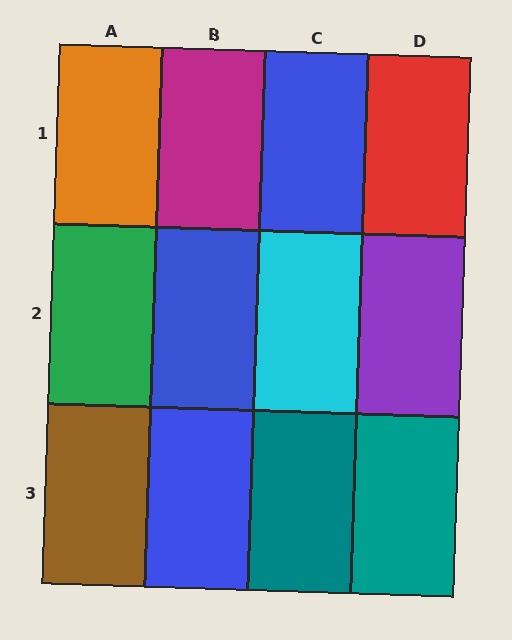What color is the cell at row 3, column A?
Brown.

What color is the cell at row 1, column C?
Blue.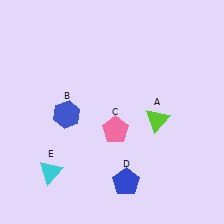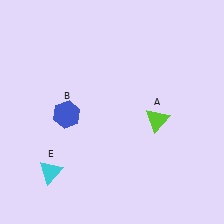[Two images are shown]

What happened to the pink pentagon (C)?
The pink pentagon (C) was removed in Image 2. It was in the bottom-right area of Image 1.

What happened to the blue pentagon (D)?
The blue pentagon (D) was removed in Image 2. It was in the bottom-right area of Image 1.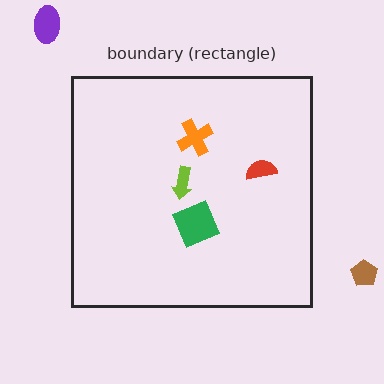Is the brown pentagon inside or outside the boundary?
Outside.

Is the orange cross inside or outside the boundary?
Inside.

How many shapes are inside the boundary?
4 inside, 2 outside.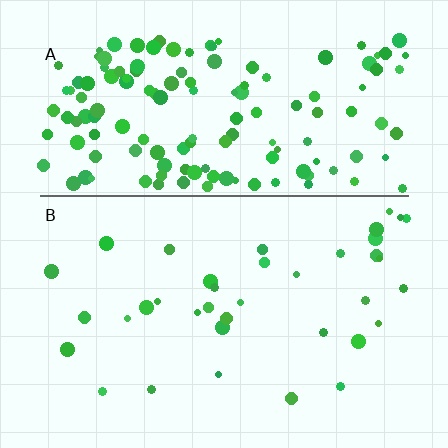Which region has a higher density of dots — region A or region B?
A (the top).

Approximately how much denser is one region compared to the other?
Approximately 4.1× — region A over region B.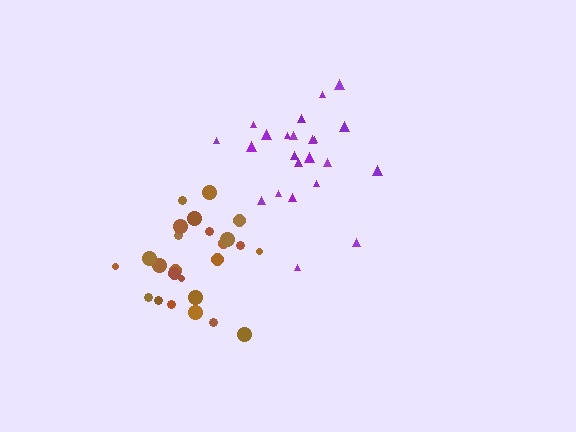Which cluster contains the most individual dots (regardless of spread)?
Brown (26).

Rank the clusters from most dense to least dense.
purple, brown.